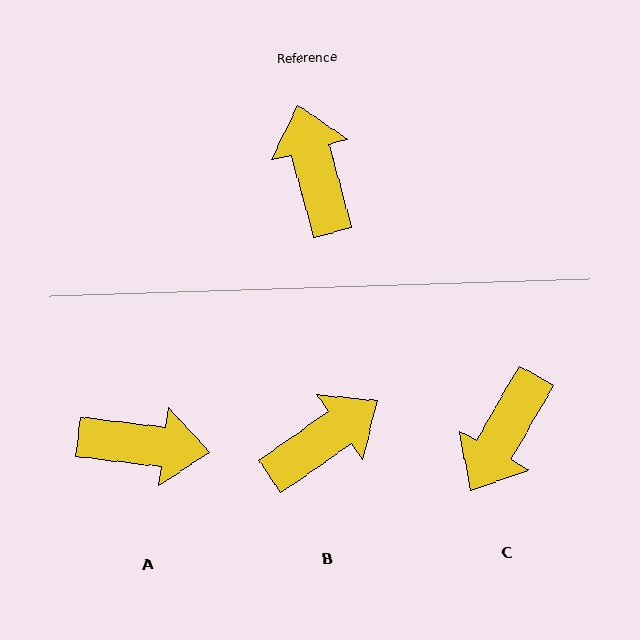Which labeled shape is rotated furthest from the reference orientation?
C, about 135 degrees away.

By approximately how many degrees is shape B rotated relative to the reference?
Approximately 70 degrees clockwise.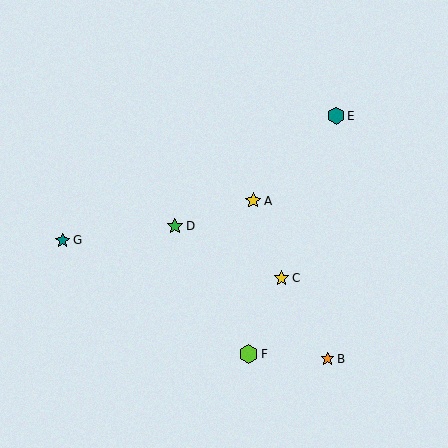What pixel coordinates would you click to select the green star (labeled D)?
Click at (175, 226) to select the green star D.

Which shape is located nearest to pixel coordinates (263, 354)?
The lime hexagon (labeled F) at (249, 354) is nearest to that location.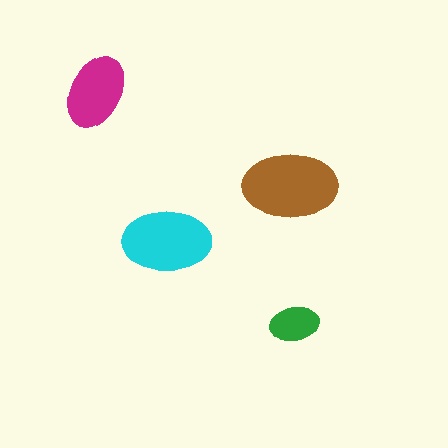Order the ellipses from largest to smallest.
the brown one, the cyan one, the magenta one, the green one.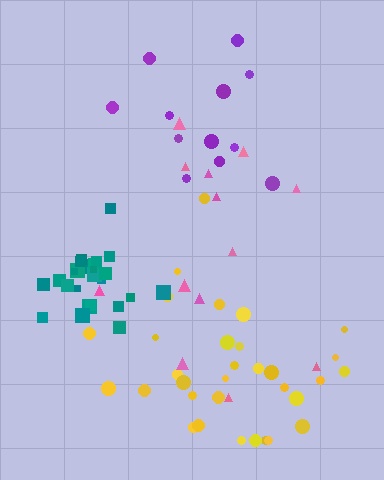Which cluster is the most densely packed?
Teal.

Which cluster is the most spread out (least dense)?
Pink.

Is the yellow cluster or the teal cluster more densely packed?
Teal.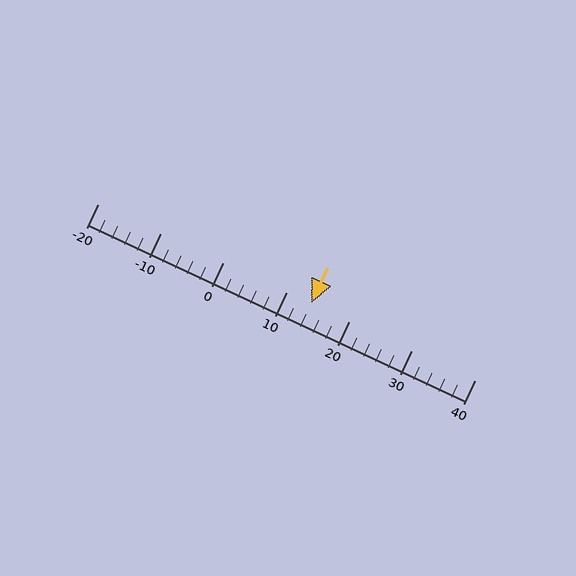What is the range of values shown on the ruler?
The ruler shows values from -20 to 40.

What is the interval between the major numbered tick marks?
The major tick marks are spaced 10 units apart.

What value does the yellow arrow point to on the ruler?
The yellow arrow points to approximately 14.